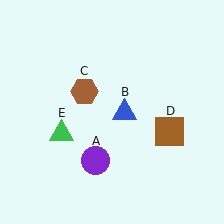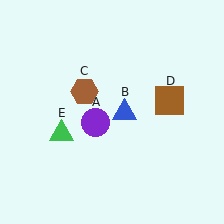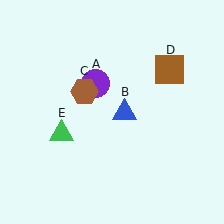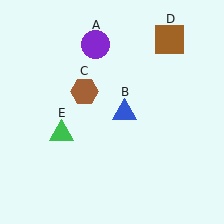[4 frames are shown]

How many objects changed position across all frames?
2 objects changed position: purple circle (object A), brown square (object D).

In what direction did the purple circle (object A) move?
The purple circle (object A) moved up.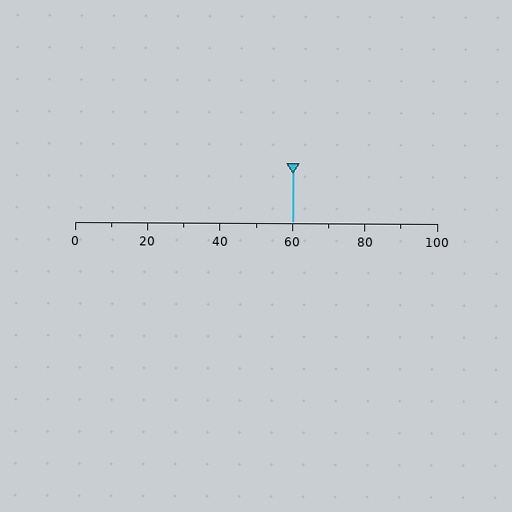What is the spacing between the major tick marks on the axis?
The major ticks are spaced 20 apart.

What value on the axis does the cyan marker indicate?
The marker indicates approximately 60.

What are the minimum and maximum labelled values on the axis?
The axis runs from 0 to 100.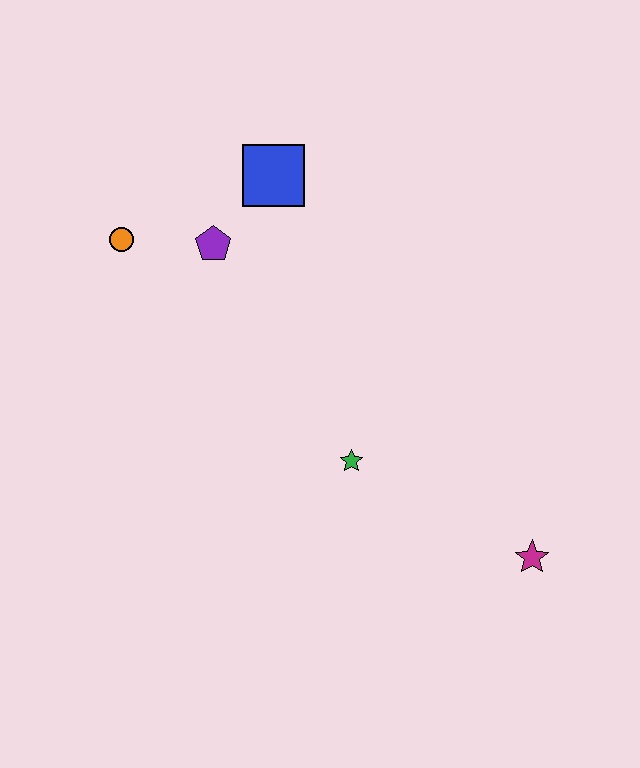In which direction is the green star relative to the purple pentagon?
The green star is below the purple pentagon.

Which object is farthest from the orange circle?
The magenta star is farthest from the orange circle.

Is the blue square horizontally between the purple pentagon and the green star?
Yes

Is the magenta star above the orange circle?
No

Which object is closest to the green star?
The magenta star is closest to the green star.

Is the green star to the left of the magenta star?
Yes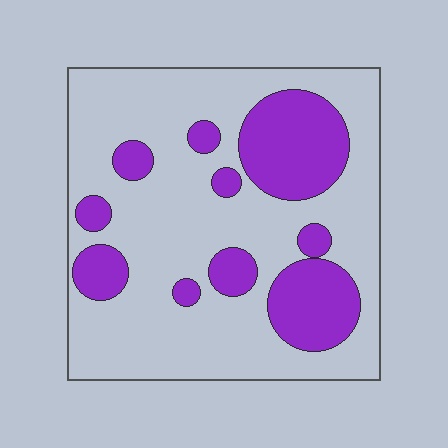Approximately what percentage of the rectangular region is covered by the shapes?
Approximately 25%.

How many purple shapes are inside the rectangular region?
10.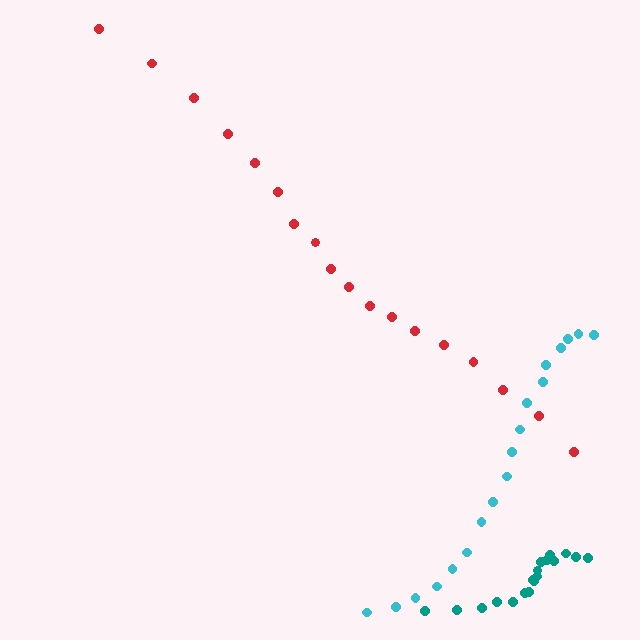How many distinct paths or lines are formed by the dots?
There are 3 distinct paths.